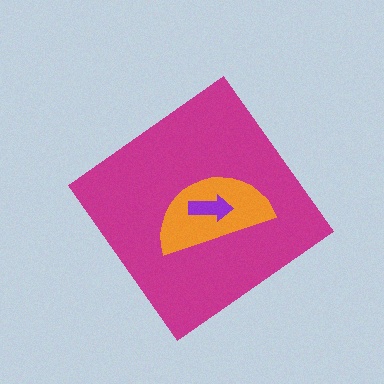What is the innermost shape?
The purple arrow.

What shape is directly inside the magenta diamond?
The orange semicircle.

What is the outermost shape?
The magenta diamond.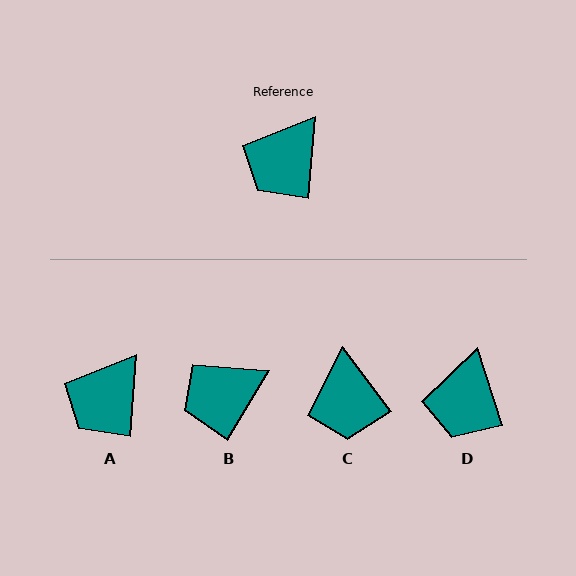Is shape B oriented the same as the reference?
No, it is off by about 27 degrees.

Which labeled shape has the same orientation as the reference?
A.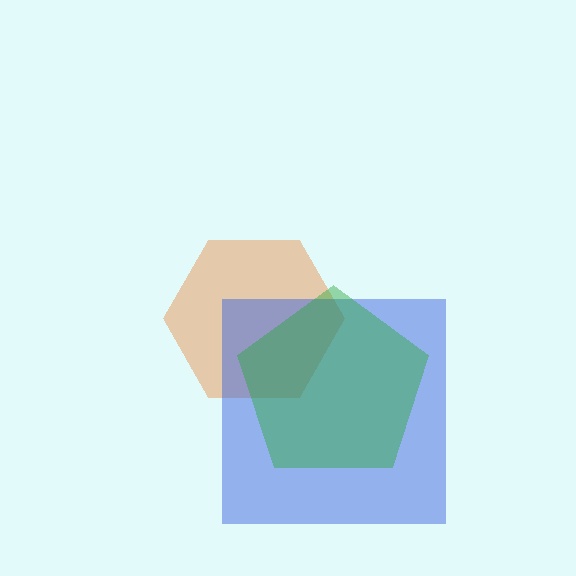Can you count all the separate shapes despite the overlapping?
Yes, there are 3 separate shapes.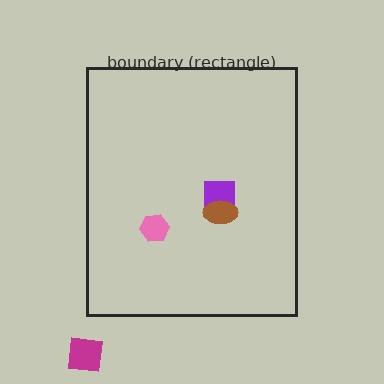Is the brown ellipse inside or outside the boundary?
Inside.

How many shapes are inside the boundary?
3 inside, 1 outside.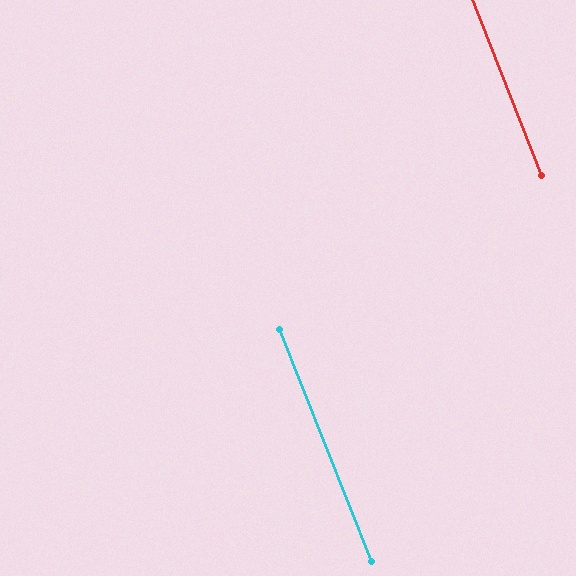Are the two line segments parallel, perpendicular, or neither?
Parallel — their directions differ by only 0.4°.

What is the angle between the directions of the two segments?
Approximately 0 degrees.